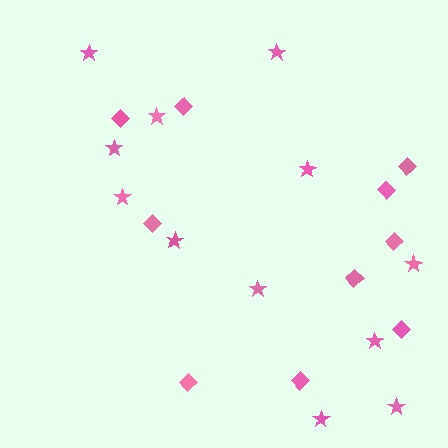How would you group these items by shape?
There are 2 groups: one group of diamonds (10) and one group of stars (12).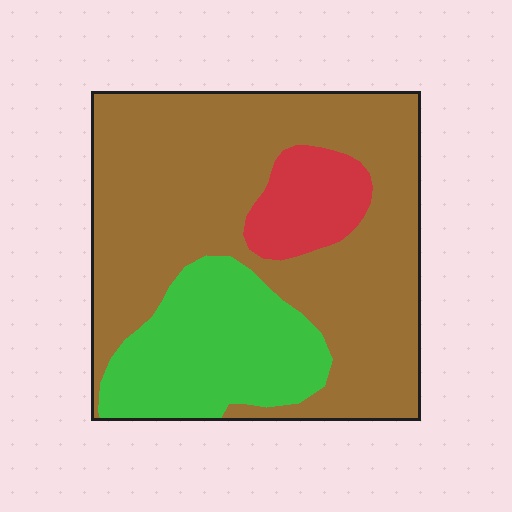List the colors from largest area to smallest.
From largest to smallest: brown, green, red.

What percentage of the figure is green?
Green takes up between a sixth and a third of the figure.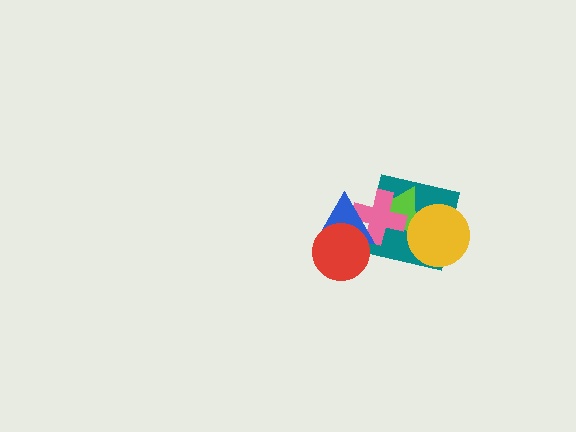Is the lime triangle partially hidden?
Yes, it is partially covered by another shape.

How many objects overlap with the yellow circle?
2 objects overlap with the yellow circle.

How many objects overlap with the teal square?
3 objects overlap with the teal square.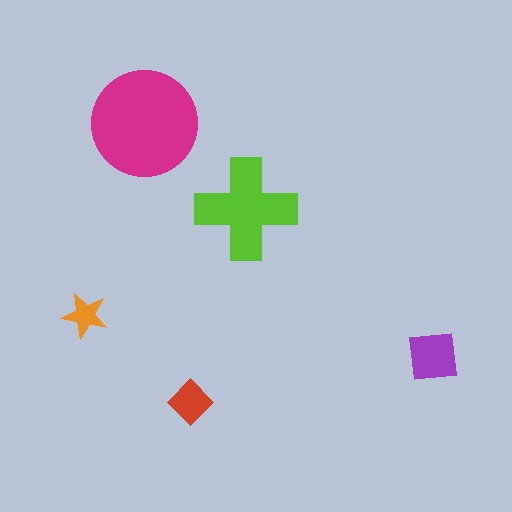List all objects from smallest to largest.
The orange star, the red diamond, the purple square, the lime cross, the magenta circle.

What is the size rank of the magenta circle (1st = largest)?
1st.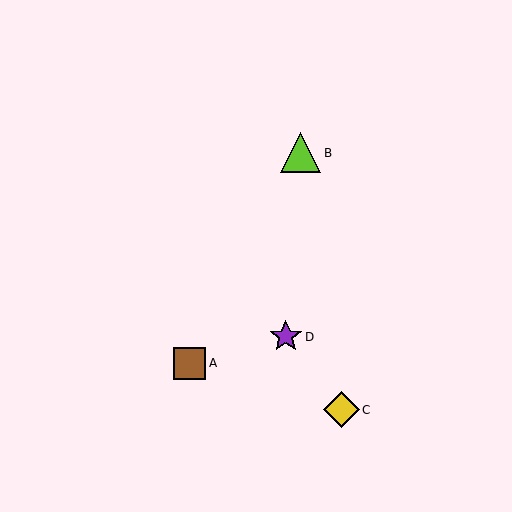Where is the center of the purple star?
The center of the purple star is at (286, 337).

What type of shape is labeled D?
Shape D is a purple star.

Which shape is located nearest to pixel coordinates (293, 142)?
The lime triangle (labeled B) at (301, 153) is nearest to that location.